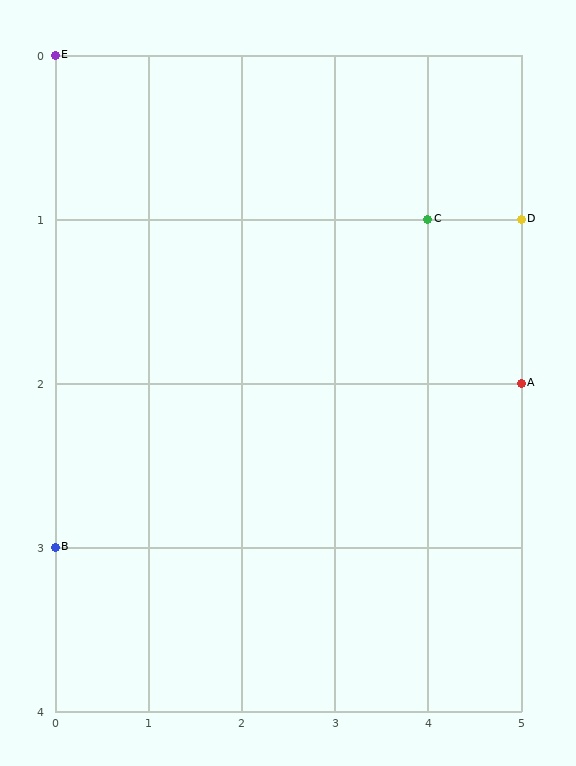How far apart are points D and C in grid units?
Points D and C are 1 column apart.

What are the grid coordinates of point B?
Point B is at grid coordinates (0, 3).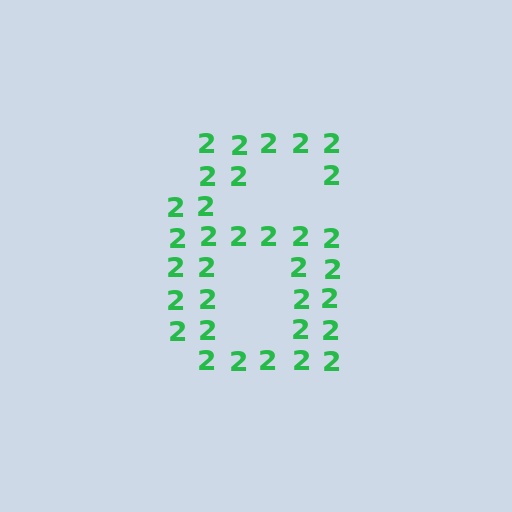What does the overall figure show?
The overall figure shows the digit 6.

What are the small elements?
The small elements are digit 2's.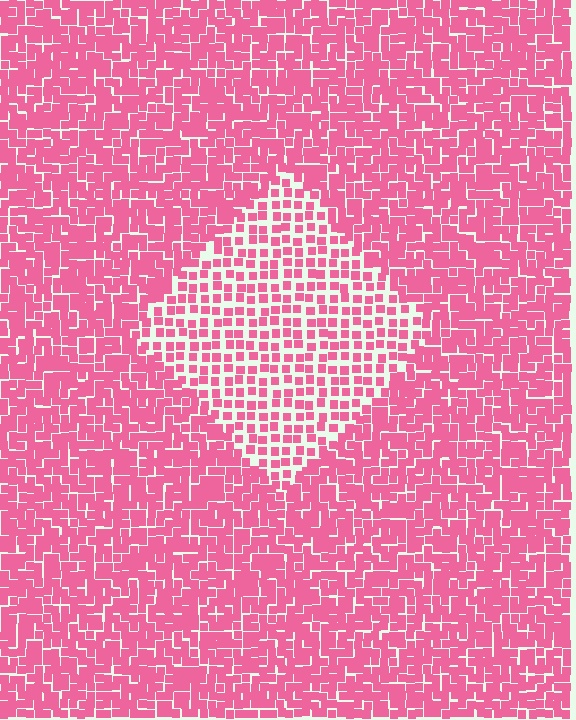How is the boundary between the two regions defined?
The boundary is defined by a change in element density (approximately 1.8x ratio). All elements are the same color, size, and shape.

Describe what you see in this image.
The image contains small pink elements arranged at two different densities. A diamond-shaped region is visible where the elements are less densely packed than the surrounding area.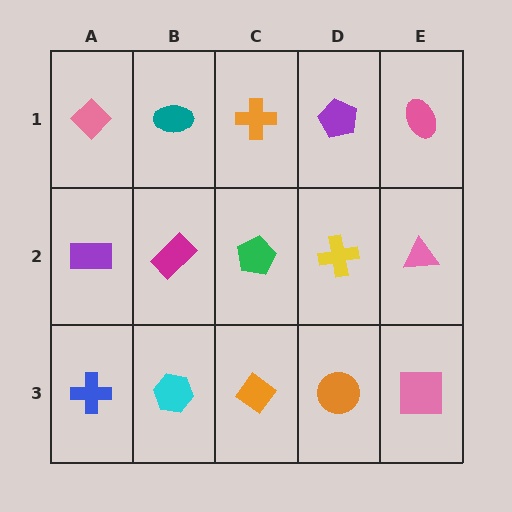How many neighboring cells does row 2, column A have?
3.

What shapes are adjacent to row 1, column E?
A pink triangle (row 2, column E), a purple pentagon (row 1, column D).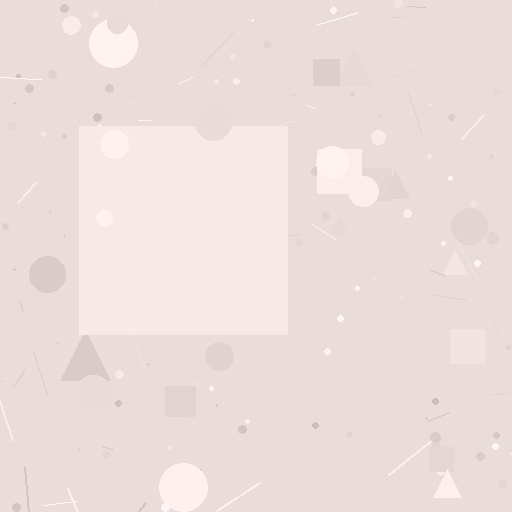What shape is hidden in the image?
A square is hidden in the image.